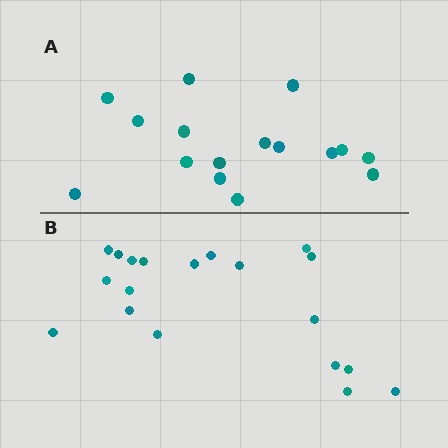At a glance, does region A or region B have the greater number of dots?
Region B (the bottom region) has more dots.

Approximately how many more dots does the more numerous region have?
Region B has just a few more — roughly 2 or 3 more dots than region A.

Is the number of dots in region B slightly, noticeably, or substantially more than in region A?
Region B has only slightly more — the two regions are fairly close. The ratio is roughly 1.2 to 1.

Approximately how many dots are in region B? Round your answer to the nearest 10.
About 20 dots. (The exact count is 19, which rounds to 20.)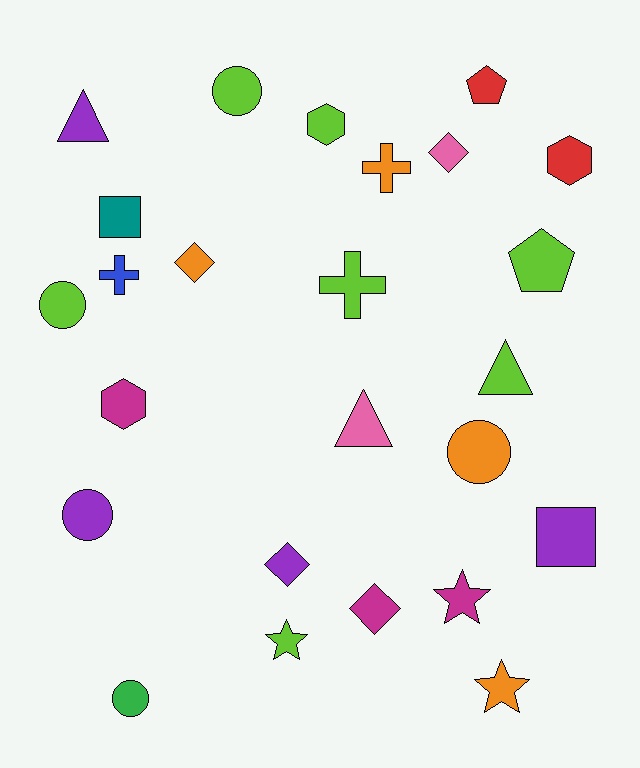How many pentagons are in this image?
There are 2 pentagons.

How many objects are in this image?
There are 25 objects.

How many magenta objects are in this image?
There are 3 magenta objects.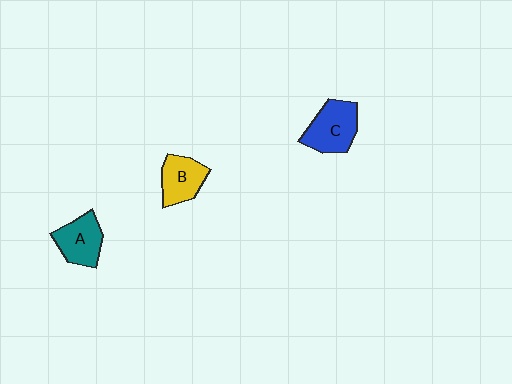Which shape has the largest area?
Shape C (blue).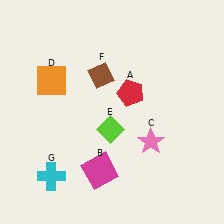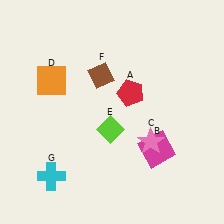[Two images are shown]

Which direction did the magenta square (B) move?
The magenta square (B) moved right.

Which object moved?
The magenta square (B) moved right.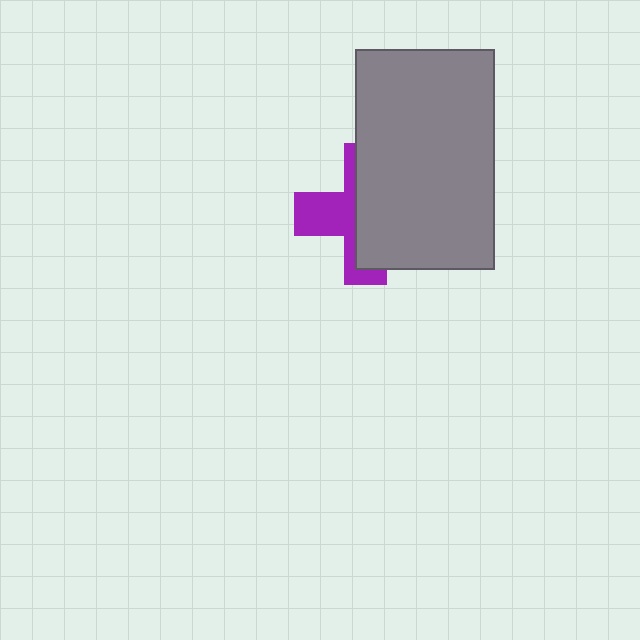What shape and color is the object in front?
The object in front is a gray rectangle.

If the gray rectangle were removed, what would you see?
You would see the complete purple cross.